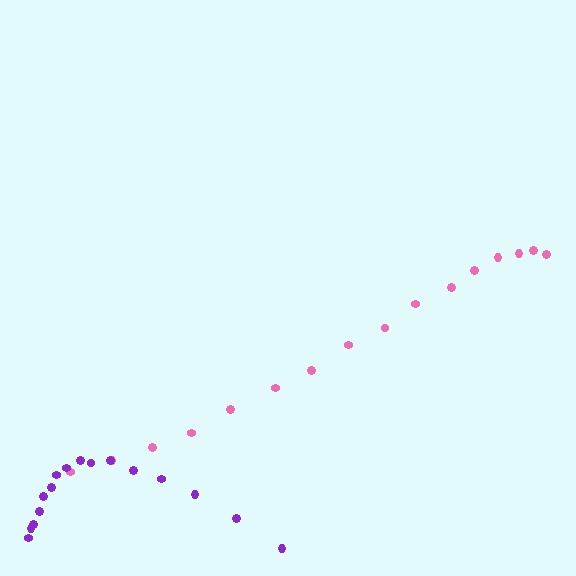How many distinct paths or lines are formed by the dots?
There are 2 distinct paths.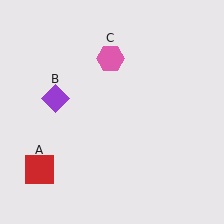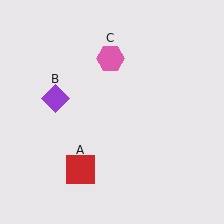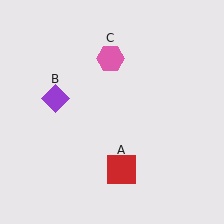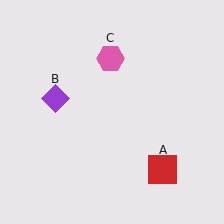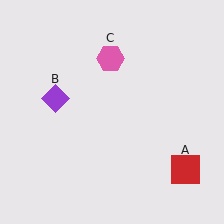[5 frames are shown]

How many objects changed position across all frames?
1 object changed position: red square (object A).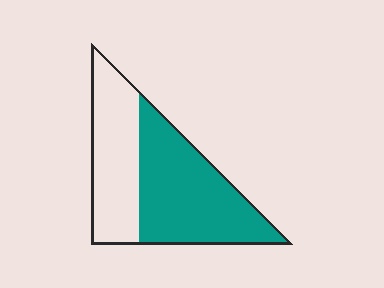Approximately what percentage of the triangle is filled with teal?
Approximately 60%.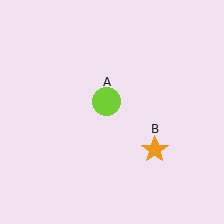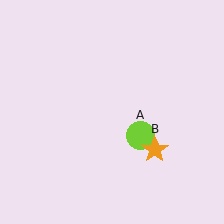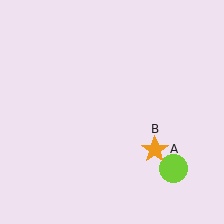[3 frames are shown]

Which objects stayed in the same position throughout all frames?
Orange star (object B) remained stationary.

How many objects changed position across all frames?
1 object changed position: lime circle (object A).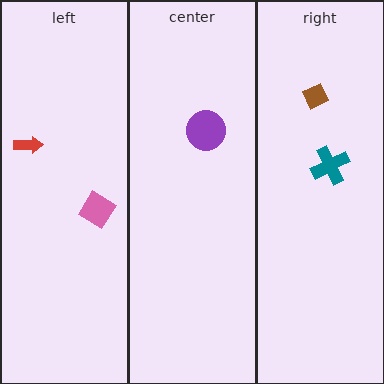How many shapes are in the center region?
1.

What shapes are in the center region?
The purple circle.